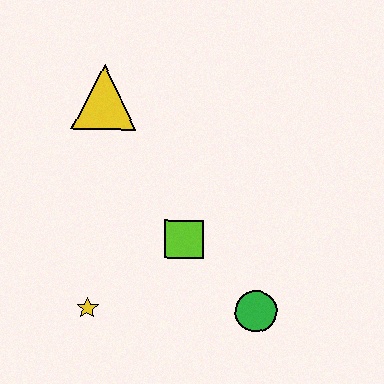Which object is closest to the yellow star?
The lime square is closest to the yellow star.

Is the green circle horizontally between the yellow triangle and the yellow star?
No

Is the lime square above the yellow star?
Yes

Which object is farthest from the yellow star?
The yellow triangle is farthest from the yellow star.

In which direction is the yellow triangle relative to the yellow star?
The yellow triangle is above the yellow star.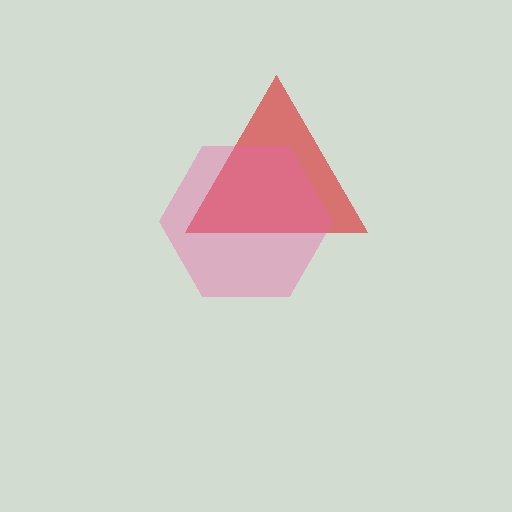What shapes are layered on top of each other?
The layered shapes are: a red triangle, a pink hexagon.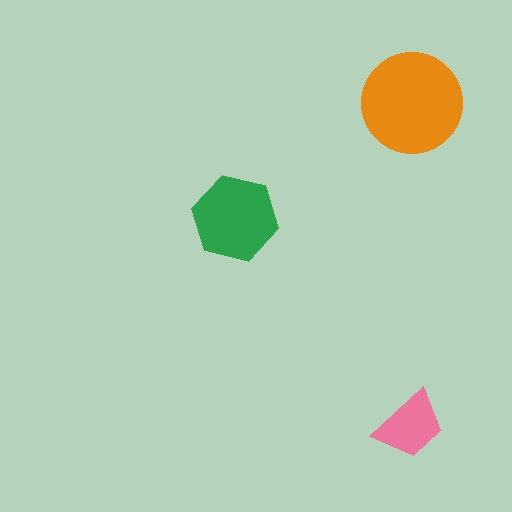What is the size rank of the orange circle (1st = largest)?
1st.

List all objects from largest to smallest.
The orange circle, the green hexagon, the pink trapezoid.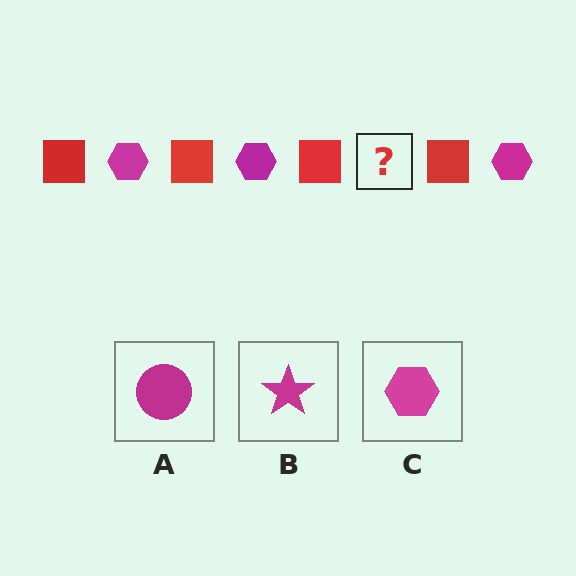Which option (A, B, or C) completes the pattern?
C.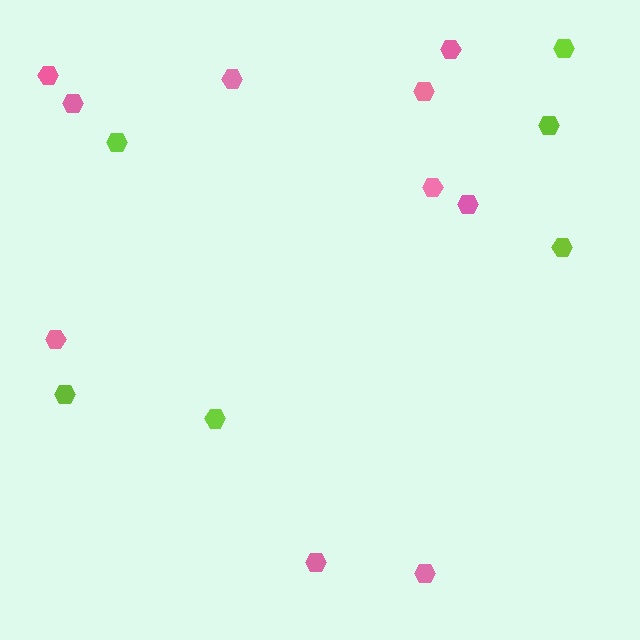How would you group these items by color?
There are 2 groups: one group of pink hexagons (10) and one group of lime hexagons (6).